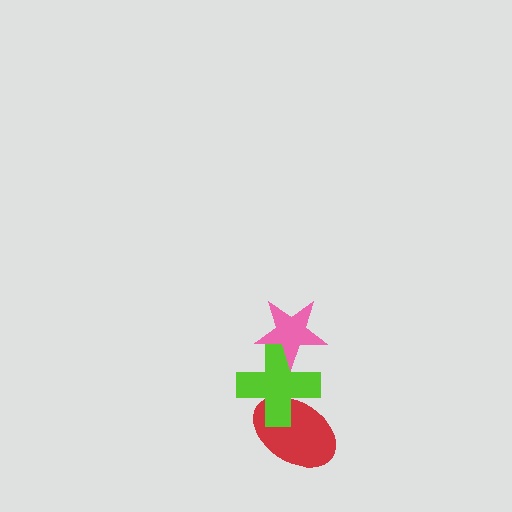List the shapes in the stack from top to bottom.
From top to bottom: the pink star, the lime cross, the red ellipse.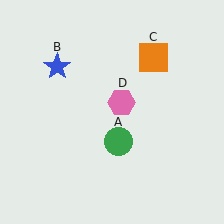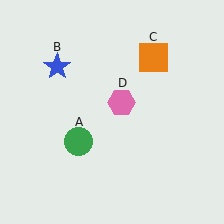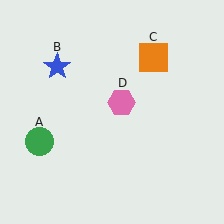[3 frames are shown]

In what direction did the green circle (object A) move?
The green circle (object A) moved left.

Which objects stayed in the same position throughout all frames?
Blue star (object B) and orange square (object C) and pink hexagon (object D) remained stationary.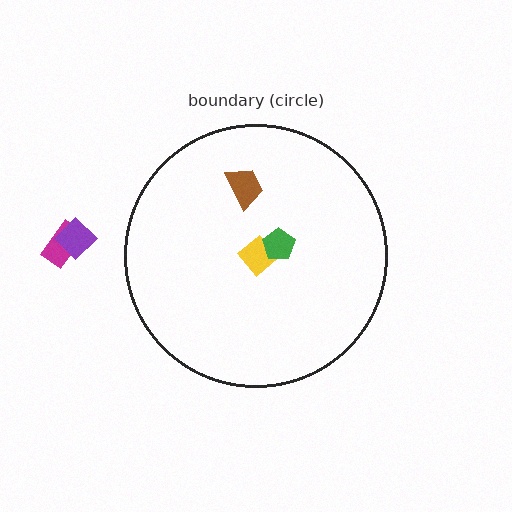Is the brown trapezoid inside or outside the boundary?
Inside.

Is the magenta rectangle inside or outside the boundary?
Outside.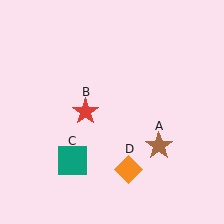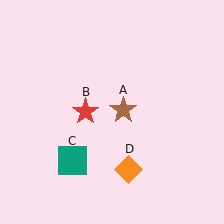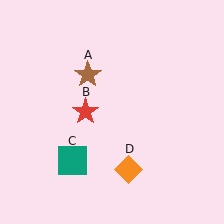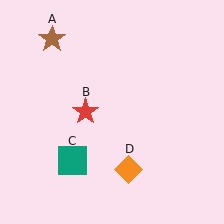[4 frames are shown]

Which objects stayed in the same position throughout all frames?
Red star (object B) and teal square (object C) and orange diamond (object D) remained stationary.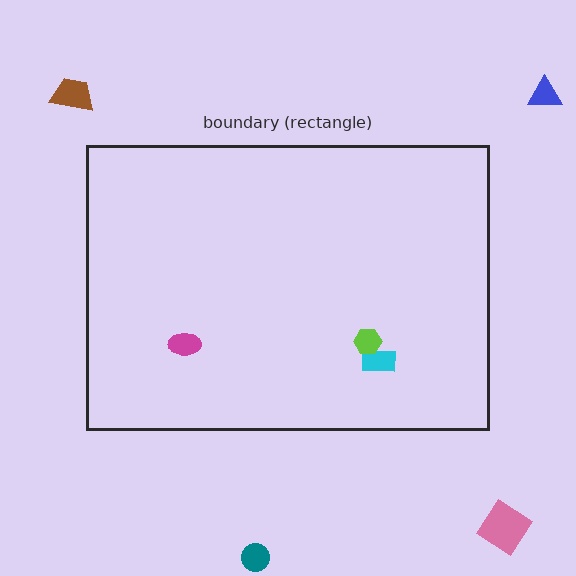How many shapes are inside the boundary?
3 inside, 4 outside.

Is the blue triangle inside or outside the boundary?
Outside.